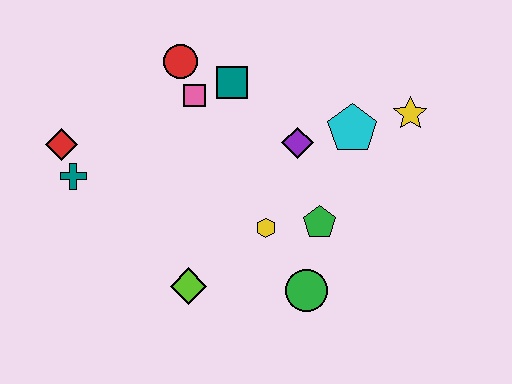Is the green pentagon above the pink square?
No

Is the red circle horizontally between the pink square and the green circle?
No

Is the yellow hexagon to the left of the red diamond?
No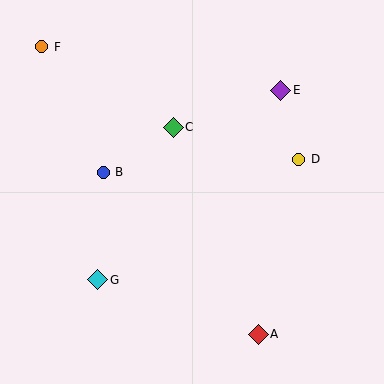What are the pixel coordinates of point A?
Point A is at (258, 334).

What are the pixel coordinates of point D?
Point D is at (299, 159).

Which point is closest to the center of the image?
Point C at (173, 127) is closest to the center.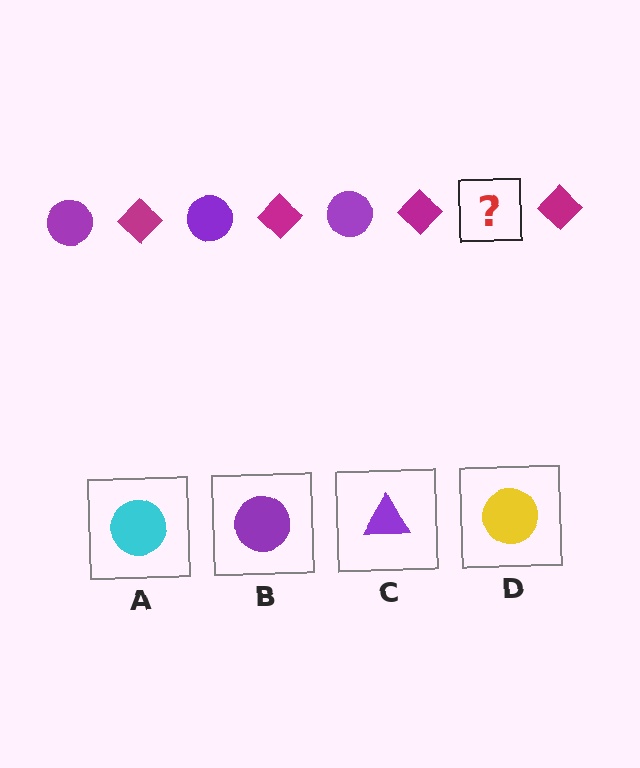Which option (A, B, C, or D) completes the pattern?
B.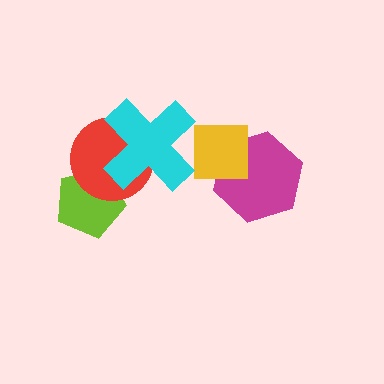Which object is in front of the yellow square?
The cyan cross is in front of the yellow square.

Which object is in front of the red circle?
The cyan cross is in front of the red circle.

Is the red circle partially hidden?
Yes, it is partially covered by another shape.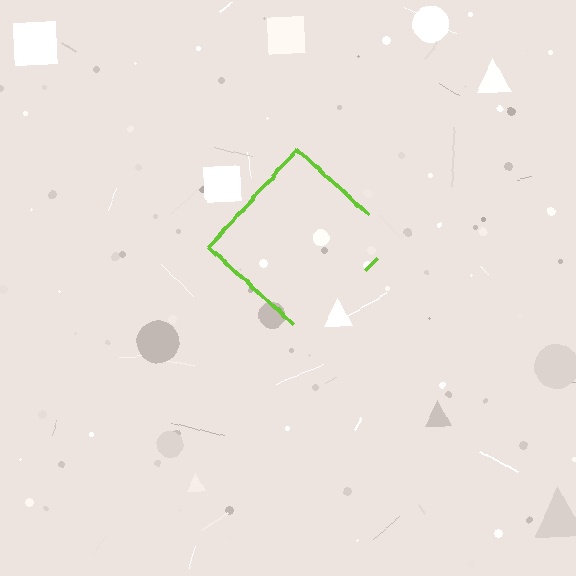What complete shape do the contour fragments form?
The contour fragments form a diamond.